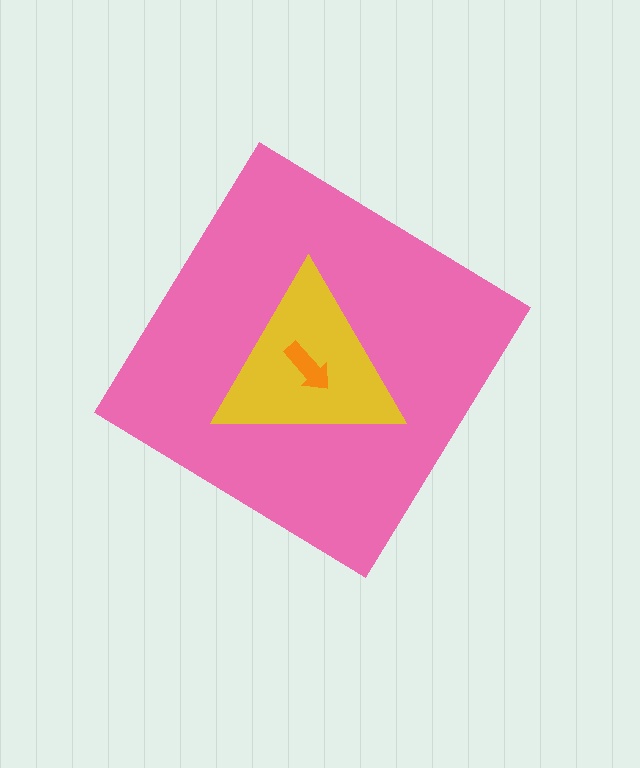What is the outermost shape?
The pink diamond.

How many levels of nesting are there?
3.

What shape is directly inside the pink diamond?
The yellow triangle.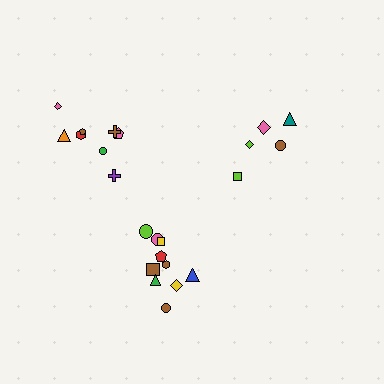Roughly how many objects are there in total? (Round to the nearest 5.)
Roughly 25 objects in total.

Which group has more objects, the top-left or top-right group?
The top-left group.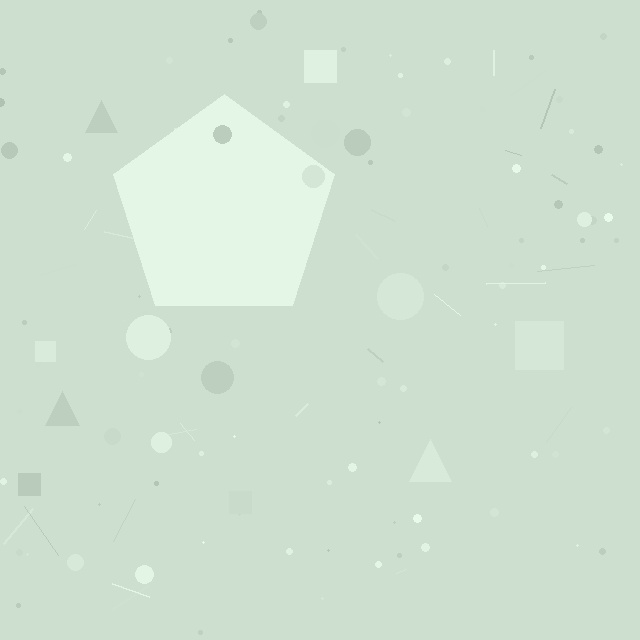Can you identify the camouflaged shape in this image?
The camouflaged shape is a pentagon.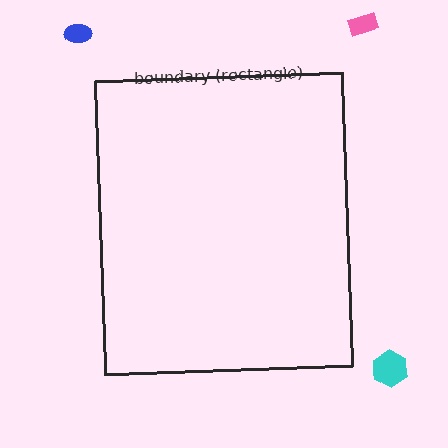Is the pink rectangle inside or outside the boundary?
Outside.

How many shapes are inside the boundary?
0 inside, 3 outside.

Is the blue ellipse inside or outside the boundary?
Outside.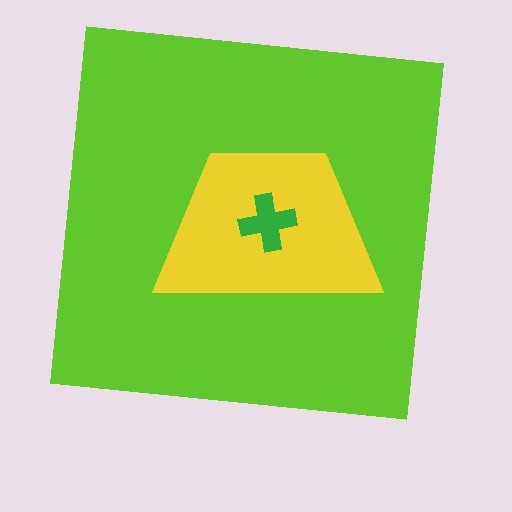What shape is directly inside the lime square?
The yellow trapezoid.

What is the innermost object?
The green cross.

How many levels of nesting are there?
3.